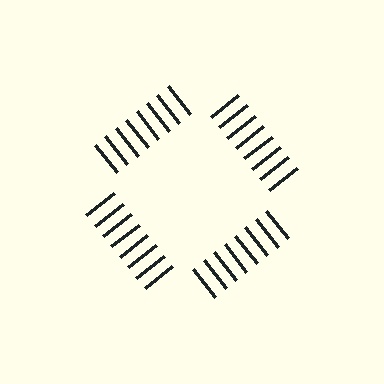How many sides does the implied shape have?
4 sides — the line-ends trace a square.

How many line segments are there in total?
32 — 8 along each of the 4 edges.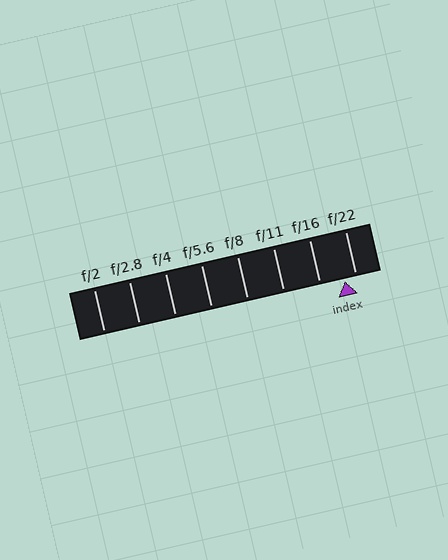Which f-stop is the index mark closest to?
The index mark is closest to f/22.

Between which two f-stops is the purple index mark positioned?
The index mark is between f/16 and f/22.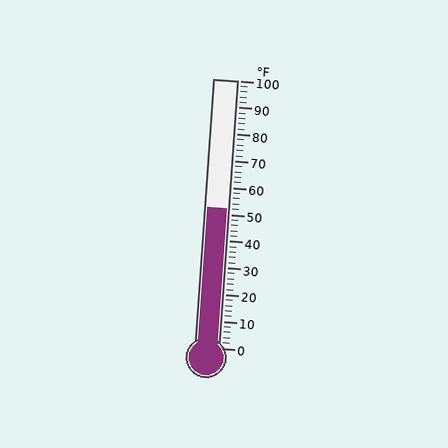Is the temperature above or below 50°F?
The temperature is above 50°F.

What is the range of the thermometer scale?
The thermometer scale ranges from 0°F to 100°F.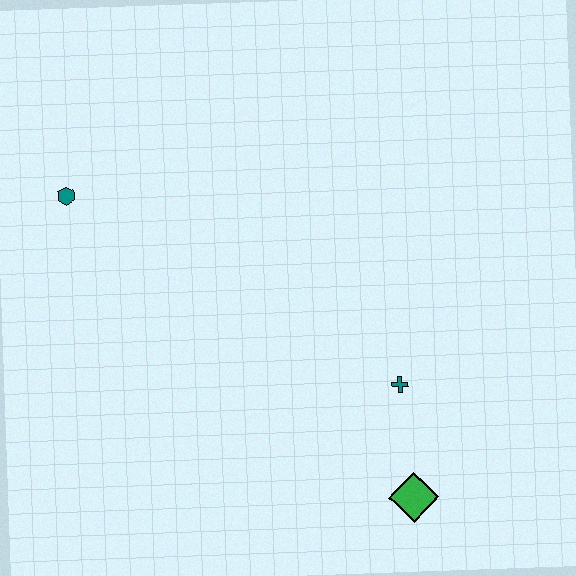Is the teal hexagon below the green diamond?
No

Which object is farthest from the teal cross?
The teal hexagon is farthest from the teal cross.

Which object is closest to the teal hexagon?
The teal cross is closest to the teal hexagon.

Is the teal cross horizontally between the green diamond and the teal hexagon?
Yes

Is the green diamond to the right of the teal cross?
Yes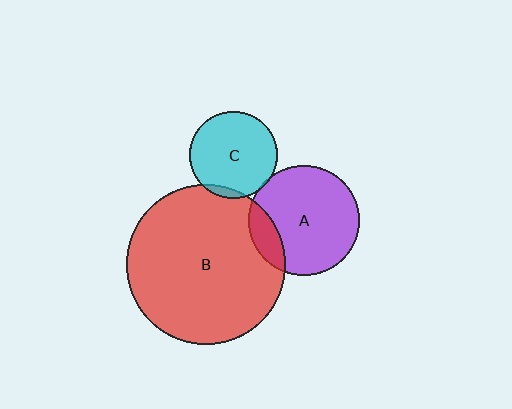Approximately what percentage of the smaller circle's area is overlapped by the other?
Approximately 5%.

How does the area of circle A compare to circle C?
Approximately 1.6 times.